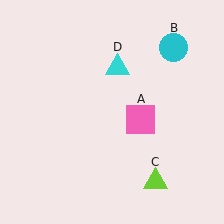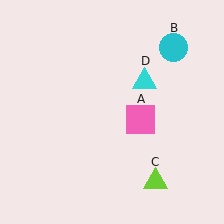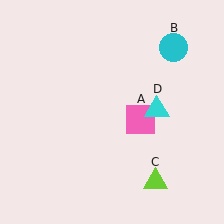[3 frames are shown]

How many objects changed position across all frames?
1 object changed position: cyan triangle (object D).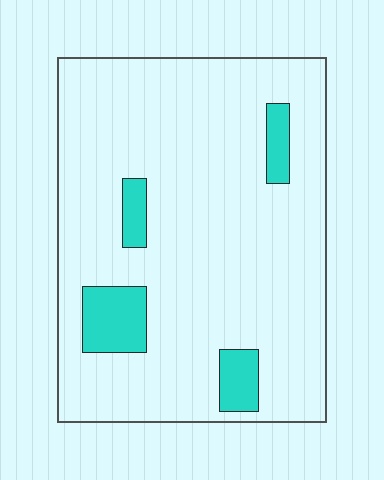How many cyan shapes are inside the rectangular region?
4.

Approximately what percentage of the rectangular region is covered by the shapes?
Approximately 10%.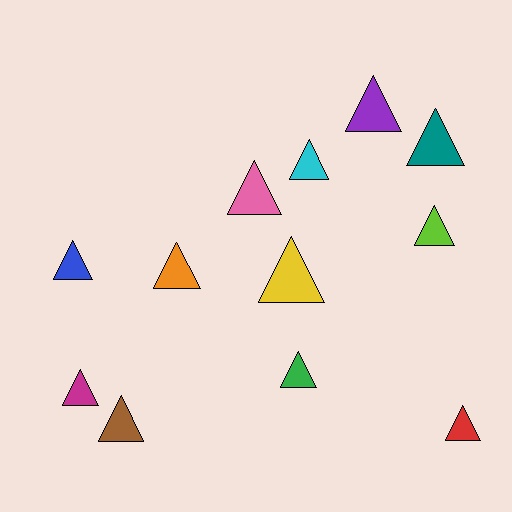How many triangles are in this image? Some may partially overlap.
There are 12 triangles.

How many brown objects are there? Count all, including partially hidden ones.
There is 1 brown object.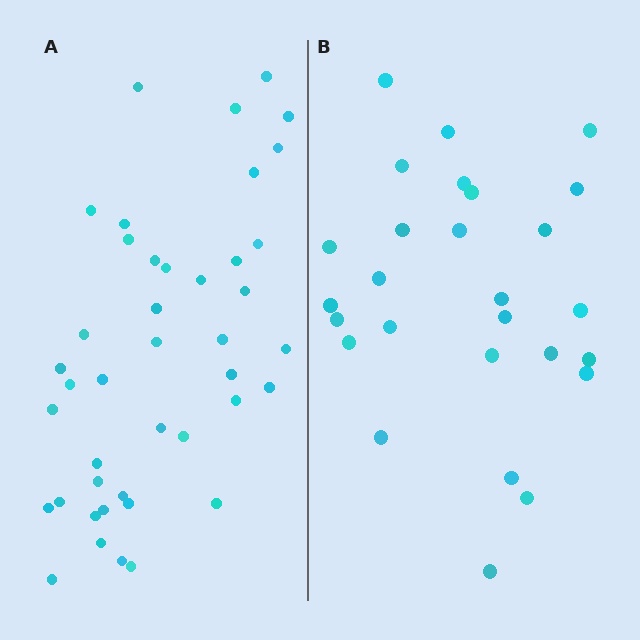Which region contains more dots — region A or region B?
Region A (the left region) has more dots.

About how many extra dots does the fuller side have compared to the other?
Region A has approximately 15 more dots than region B.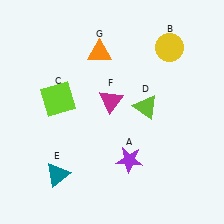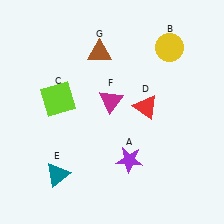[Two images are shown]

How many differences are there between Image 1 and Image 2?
There are 2 differences between the two images.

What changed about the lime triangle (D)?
In Image 1, D is lime. In Image 2, it changed to red.